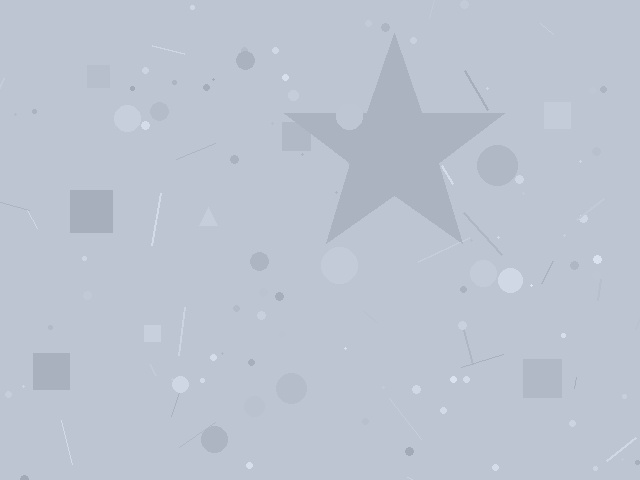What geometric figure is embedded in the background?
A star is embedded in the background.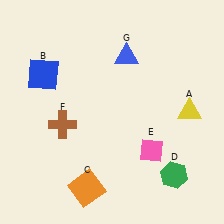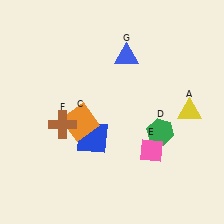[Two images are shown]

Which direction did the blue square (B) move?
The blue square (B) moved down.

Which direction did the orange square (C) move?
The orange square (C) moved up.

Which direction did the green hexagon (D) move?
The green hexagon (D) moved up.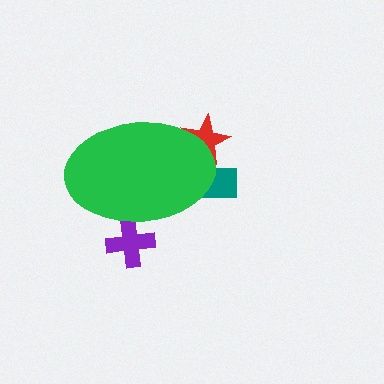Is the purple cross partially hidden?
Yes, the purple cross is partially hidden behind the green ellipse.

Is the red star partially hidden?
Yes, the red star is partially hidden behind the green ellipse.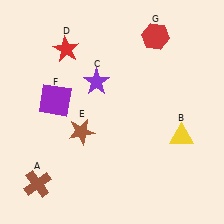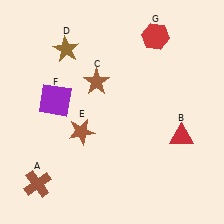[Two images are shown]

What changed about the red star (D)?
In Image 1, D is red. In Image 2, it changed to brown.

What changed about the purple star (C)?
In Image 1, C is purple. In Image 2, it changed to brown.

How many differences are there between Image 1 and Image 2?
There are 3 differences between the two images.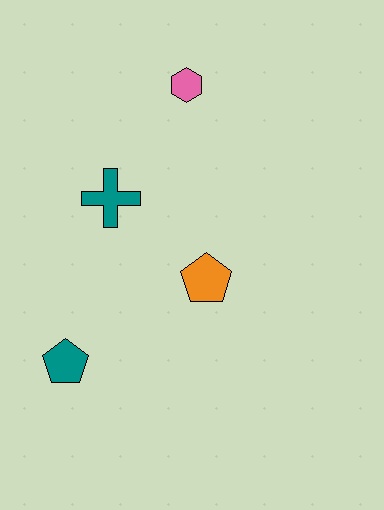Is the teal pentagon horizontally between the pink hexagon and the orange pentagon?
No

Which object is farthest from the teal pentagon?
The pink hexagon is farthest from the teal pentagon.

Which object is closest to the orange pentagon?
The teal cross is closest to the orange pentagon.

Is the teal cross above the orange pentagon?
Yes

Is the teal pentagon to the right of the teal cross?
No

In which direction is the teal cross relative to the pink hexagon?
The teal cross is below the pink hexagon.